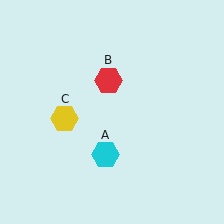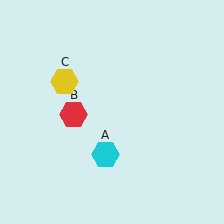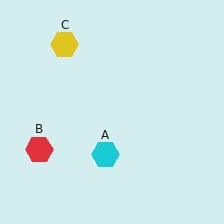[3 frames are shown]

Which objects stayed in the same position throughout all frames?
Cyan hexagon (object A) remained stationary.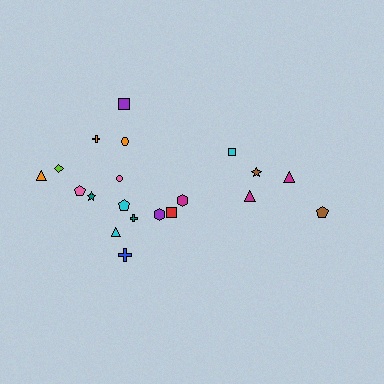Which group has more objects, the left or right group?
The left group.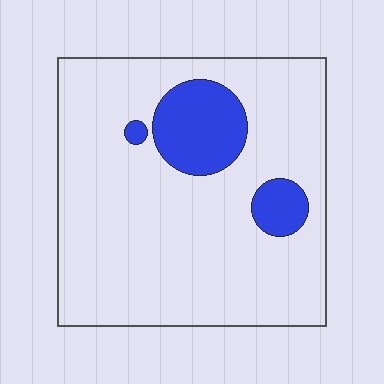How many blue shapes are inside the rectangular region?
3.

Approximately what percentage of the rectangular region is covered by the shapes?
Approximately 15%.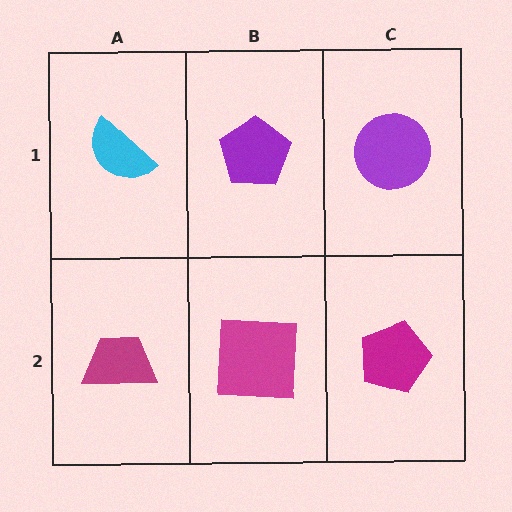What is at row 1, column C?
A purple circle.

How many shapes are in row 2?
3 shapes.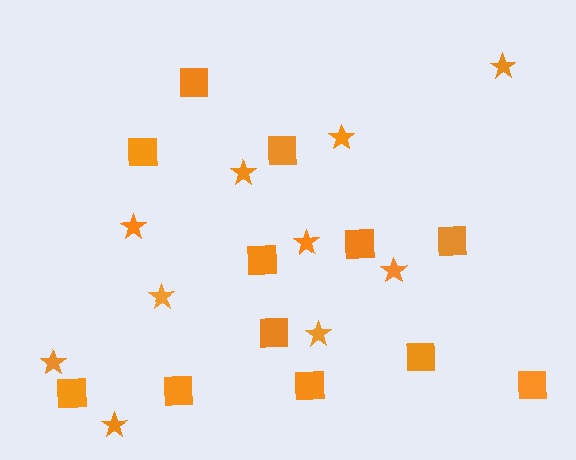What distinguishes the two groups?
There are 2 groups: one group of stars (10) and one group of squares (12).